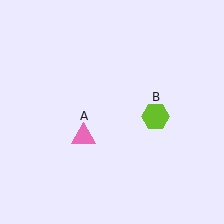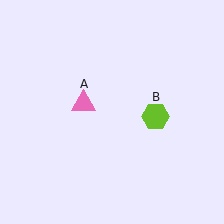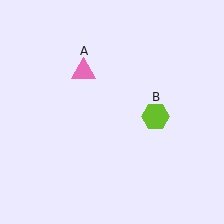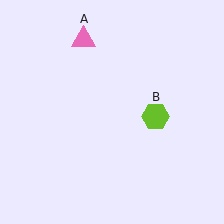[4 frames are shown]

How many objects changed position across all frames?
1 object changed position: pink triangle (object A).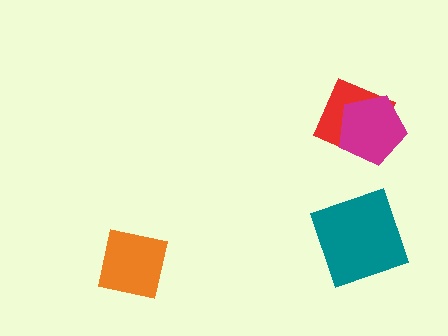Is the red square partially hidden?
Yes, it is partially covered by another shape.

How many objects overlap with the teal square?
0 objects overlap with the teal square.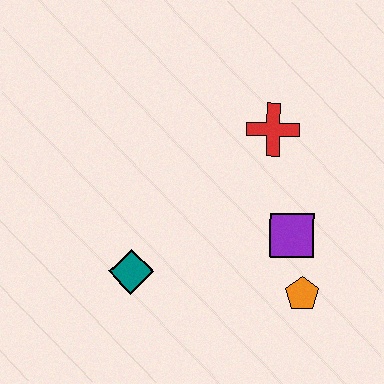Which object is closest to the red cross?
The purple square is closest to the red cross.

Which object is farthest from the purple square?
The teal diamond is farthest from the purple square.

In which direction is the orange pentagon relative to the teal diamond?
The orange pentagon is to the right of the teal diamond.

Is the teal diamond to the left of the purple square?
Yes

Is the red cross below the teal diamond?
No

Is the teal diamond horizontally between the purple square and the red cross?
No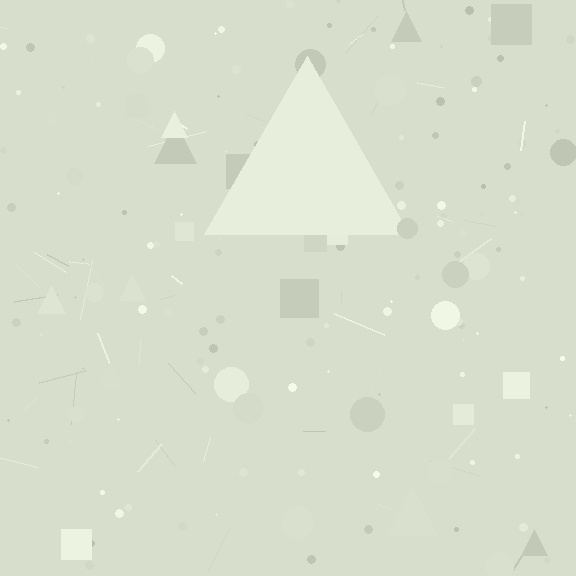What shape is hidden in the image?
A triangle is hidden in the image.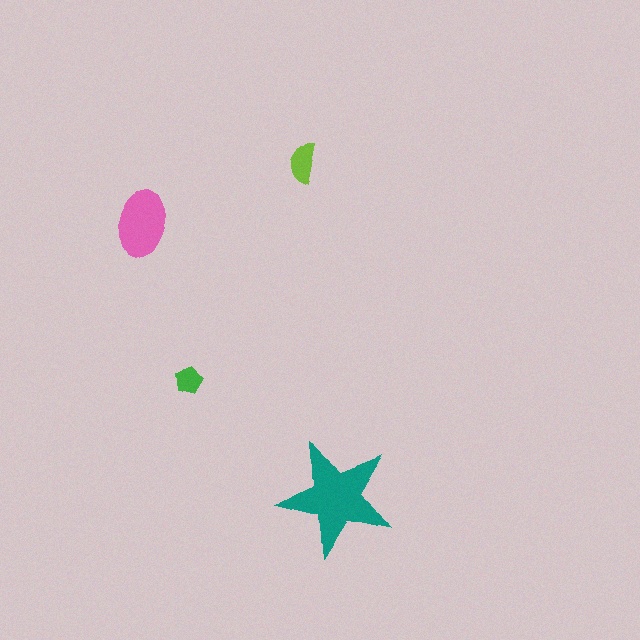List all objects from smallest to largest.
The green pentagon, the lime semicircle, the pink ellipse, the teal star.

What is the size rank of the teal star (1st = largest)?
1st.